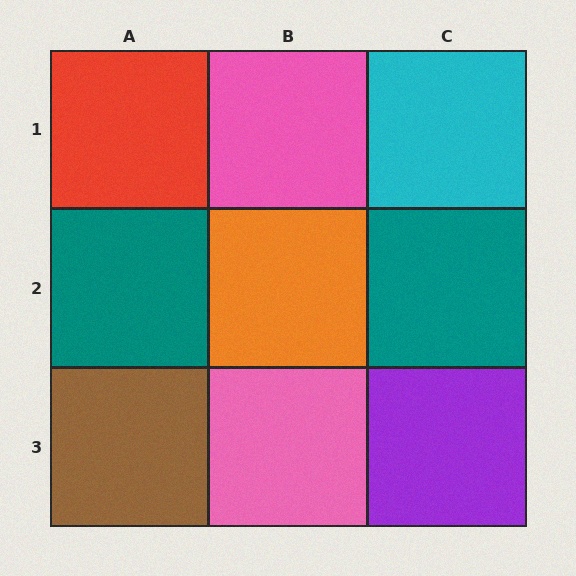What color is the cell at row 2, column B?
Orange.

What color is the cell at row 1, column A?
Red.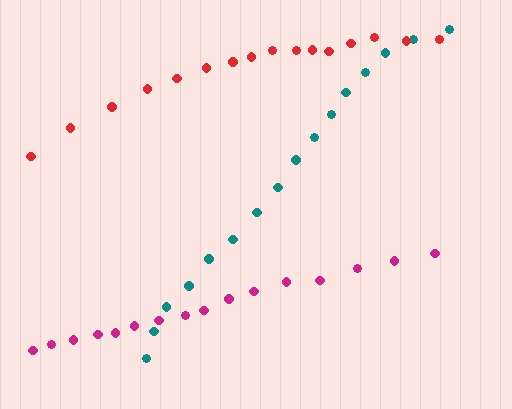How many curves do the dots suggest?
There are 3 distinct paths.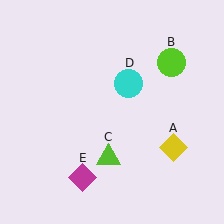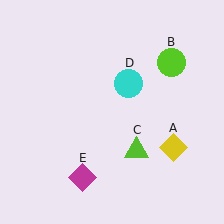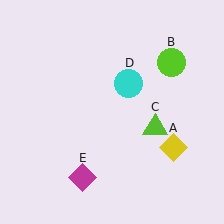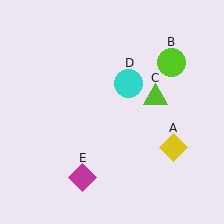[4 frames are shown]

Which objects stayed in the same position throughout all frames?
Yellow diamond (object A) and lime circle (object B) and cyan circle (object D) and magenta diamond (object E) remained stationary.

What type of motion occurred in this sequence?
The lime triangle (object C) rotated counterclockwise around the center of the scene.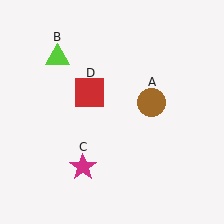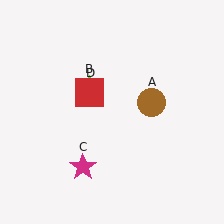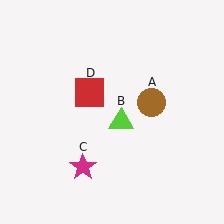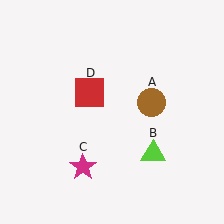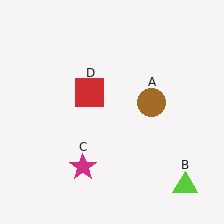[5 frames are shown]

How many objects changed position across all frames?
1 object changed position: lime triangle (object B).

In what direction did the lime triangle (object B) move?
The lime triangle (object B) moved down and to the right.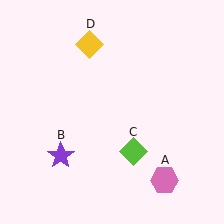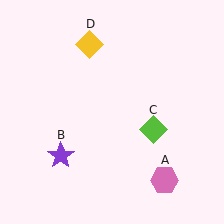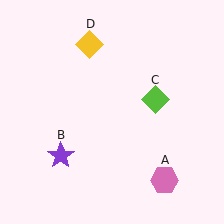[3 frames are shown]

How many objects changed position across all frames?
1 object changed position: lime diamond (object C).